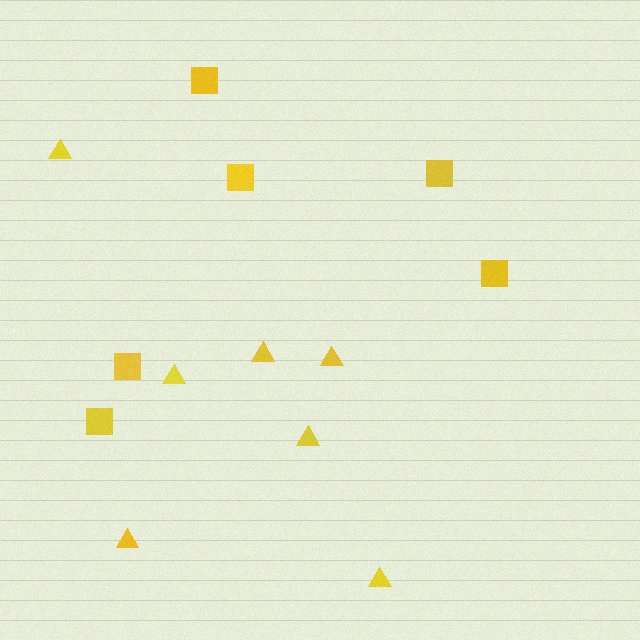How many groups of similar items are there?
There are 2 groups: one group of squares (6) and one group of triangles (7).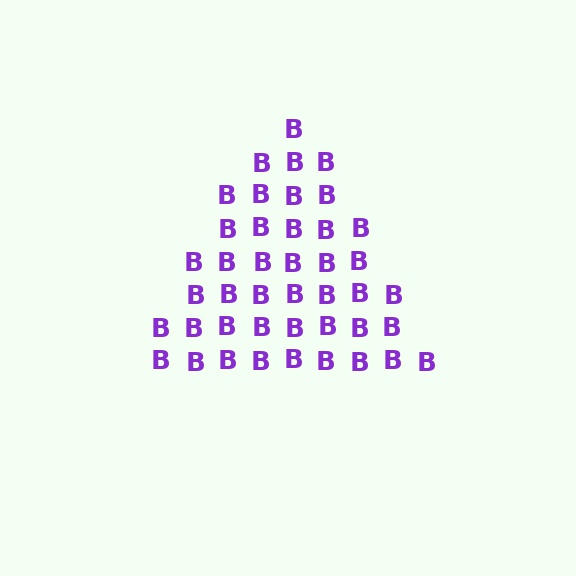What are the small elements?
The small elements are letter B's.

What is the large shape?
The large shape is a triangle.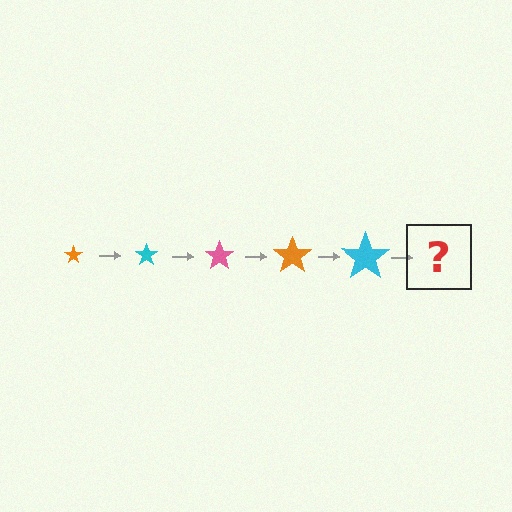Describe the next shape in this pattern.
It should be a pink star, larger than the previous one.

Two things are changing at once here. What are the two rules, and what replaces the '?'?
The two rules are that the star grows larger each step and the color cycles through orange, cyan, and pink. The '?' should be a pink star, larger than the previous one.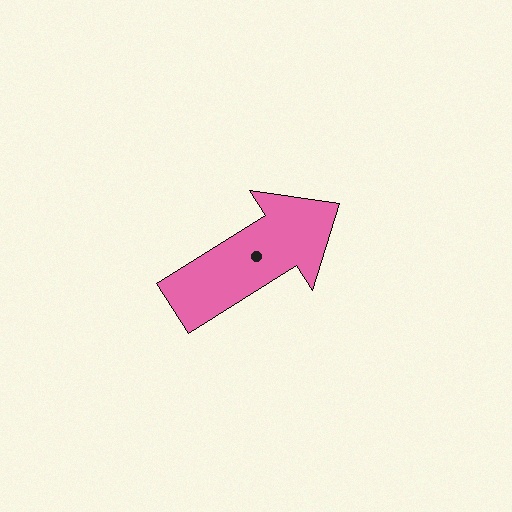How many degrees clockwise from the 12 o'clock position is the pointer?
Approximately 58 degrees.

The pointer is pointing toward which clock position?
Roughly 2 o'clock.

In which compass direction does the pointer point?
Northeast.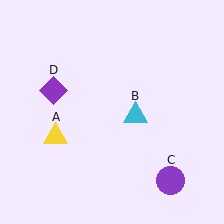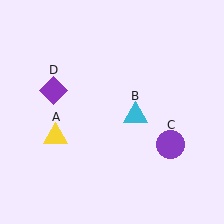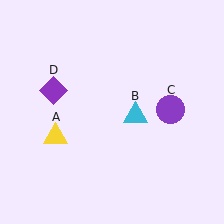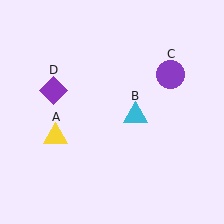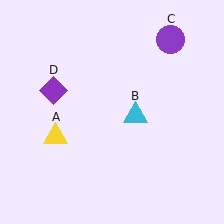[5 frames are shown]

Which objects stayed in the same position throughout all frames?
Yellow triangle (object A) and cyan triangle (object B) and purple diamond (object D) remained stationary.